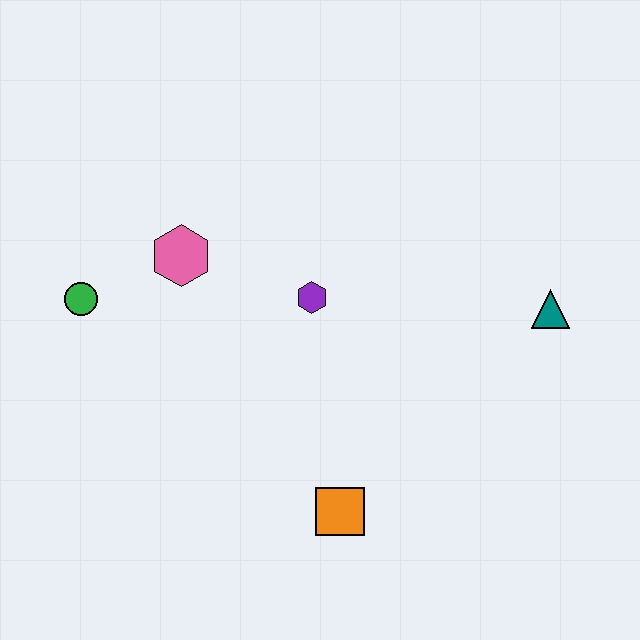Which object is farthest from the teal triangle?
The green circle is farthest from the teal triangle.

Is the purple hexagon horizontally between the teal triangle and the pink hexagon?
Yes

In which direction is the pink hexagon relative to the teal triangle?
The pink hexagon is to the left of the teal triangle.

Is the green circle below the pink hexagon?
Yes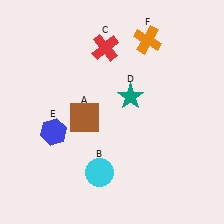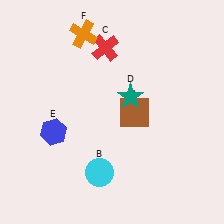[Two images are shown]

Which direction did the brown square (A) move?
The brown square (A) moved right.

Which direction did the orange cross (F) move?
The orange cross (F) moved left.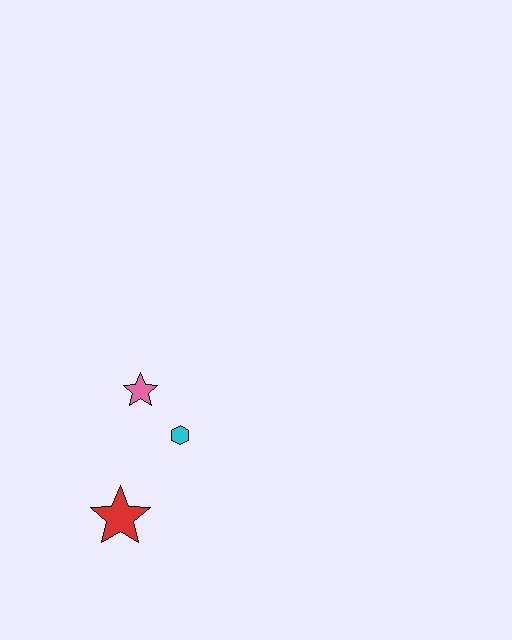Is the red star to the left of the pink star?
Yes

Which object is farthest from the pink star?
The red star is farthest from the pink star.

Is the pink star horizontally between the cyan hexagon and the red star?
Yes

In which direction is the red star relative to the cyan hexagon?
The red star is below the cyan hexagon.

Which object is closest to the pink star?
The cyan hexagon is closest to the pink star.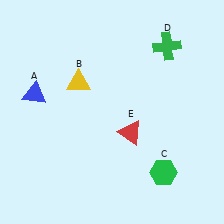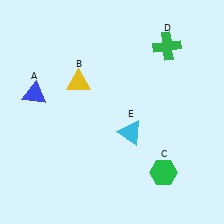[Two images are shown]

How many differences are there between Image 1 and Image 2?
There is 1 difference between the two images.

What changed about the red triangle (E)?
In Image 1, E is red. In Image 2, it changed to cyan.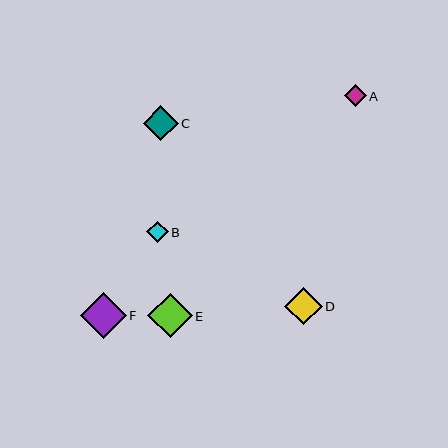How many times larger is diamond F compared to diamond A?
Diamond F is approximately 2.1 times the size of diamond A.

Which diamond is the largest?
Diamond F is the largest with a size of approximately 46 pixels.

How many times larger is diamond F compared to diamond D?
Diamond F is approximately 1.2 times the size of diamond D.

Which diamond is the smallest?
Diamond B is the smallest with a size of approximately 22 pixels.